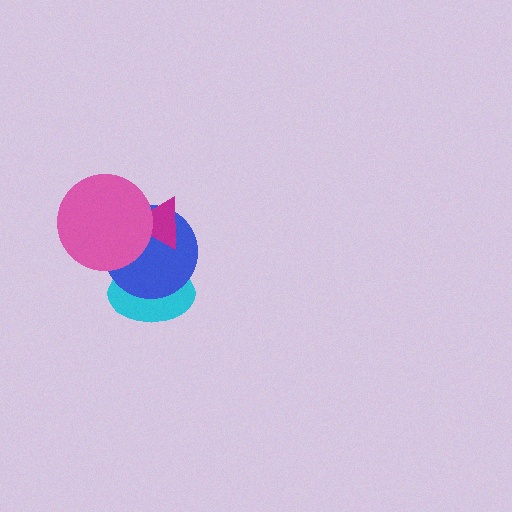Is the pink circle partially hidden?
No, no other shape covers it.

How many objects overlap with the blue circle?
3 objects overlap with the blue circle.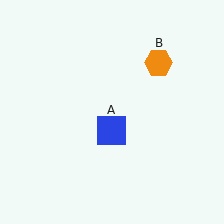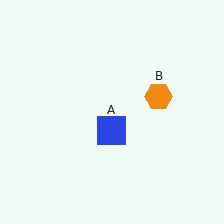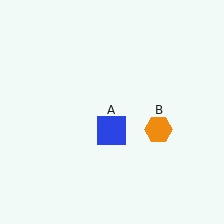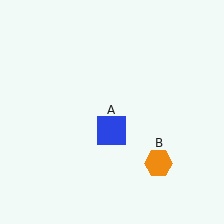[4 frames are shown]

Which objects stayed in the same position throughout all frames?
Blue square (object A) remained stationary.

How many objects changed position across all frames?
1 object changed position: orange hexagon (object B).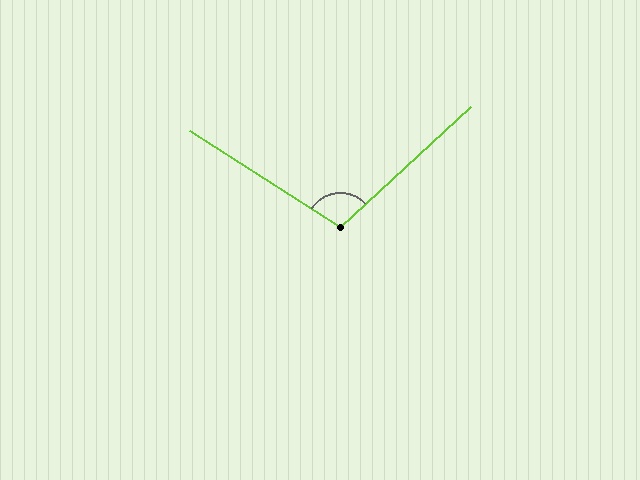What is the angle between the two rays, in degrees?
Approximately 104 degrees.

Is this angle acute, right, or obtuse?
It is obtuse.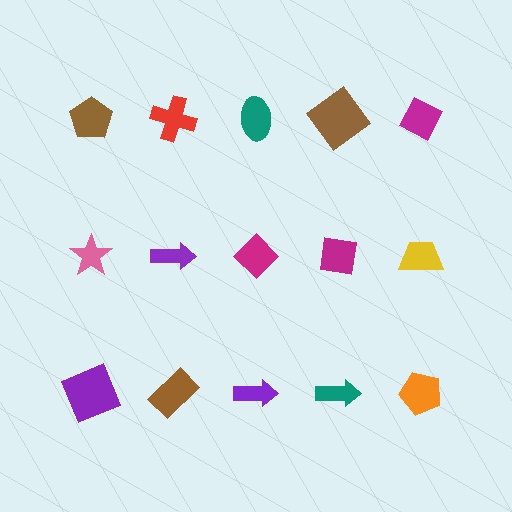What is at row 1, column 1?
A brown pentagon.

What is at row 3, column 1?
A purple square.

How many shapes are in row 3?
5 shapes.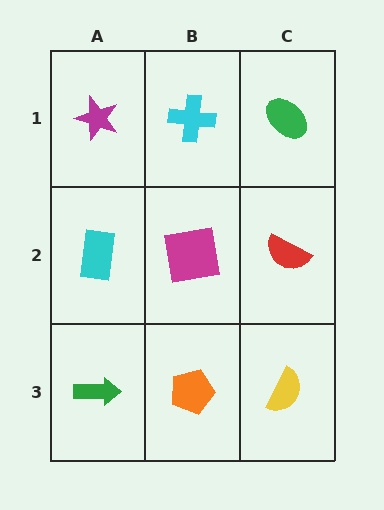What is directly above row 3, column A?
A cyan rectangle.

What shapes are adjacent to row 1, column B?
A magenta square (row 2, column B), a magenta star (row 1, column A), a green ellipse (row 1, column C).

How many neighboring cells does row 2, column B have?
4.